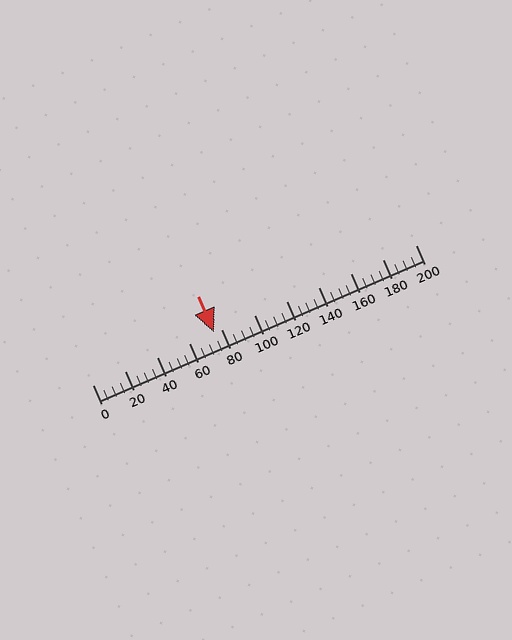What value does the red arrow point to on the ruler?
The red arrow points to approximately 75.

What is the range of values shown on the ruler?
The ruler shows values from 0 to 200.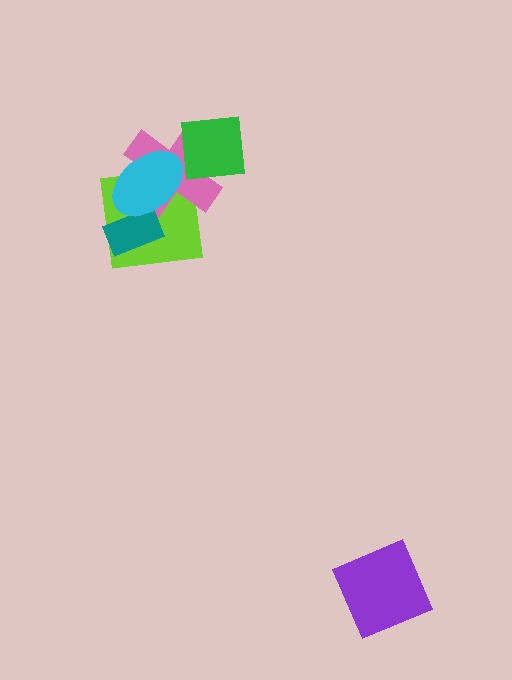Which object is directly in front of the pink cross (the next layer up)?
The cyan ellipse is directly in front of the pink cross.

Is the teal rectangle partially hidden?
Yes, it is partially covered by another shape.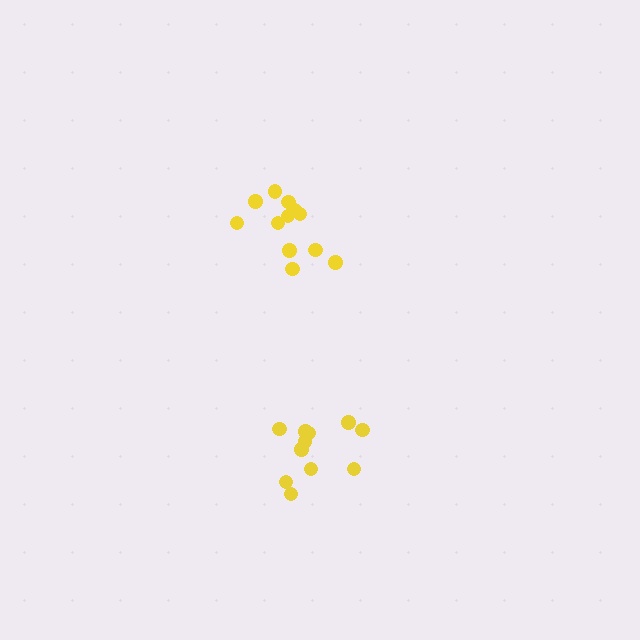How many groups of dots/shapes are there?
There are 2 groups.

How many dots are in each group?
Group 1: 12 dots, Group 2: 11 dots (23 total).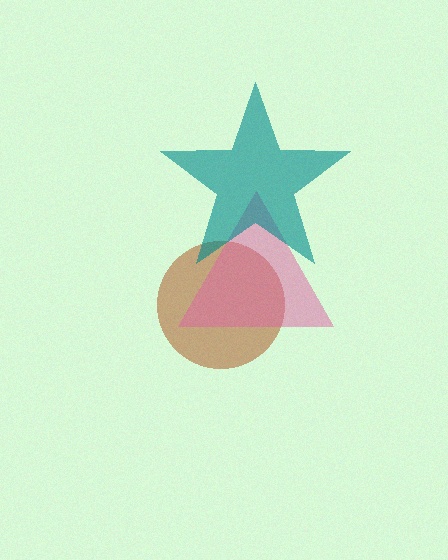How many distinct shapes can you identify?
There are 3 distinct shapes: a brown circle, a pink triangle, a teal star.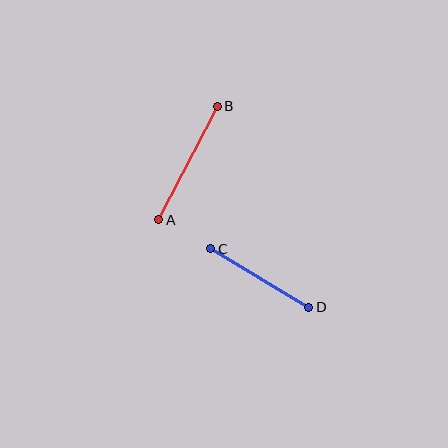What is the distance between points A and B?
The distance is approximately 128 pixels.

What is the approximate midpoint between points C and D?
The midpoint is at approximately (260, 278) pixels.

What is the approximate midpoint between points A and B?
The midpoint is at approximately (188, 163) pixels.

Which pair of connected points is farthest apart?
Points A and B are farthest apart.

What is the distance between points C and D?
The distance is approximately 114 pixels.